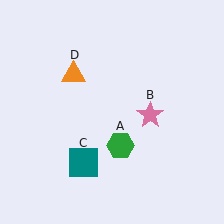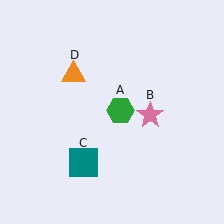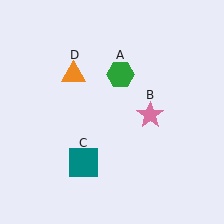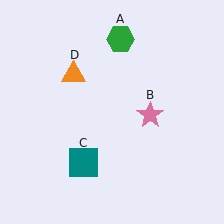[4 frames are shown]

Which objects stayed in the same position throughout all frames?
Pink star (object B) and teal square (object C) and orange triangle (object D) remained stationary.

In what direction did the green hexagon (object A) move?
The green hexagon (object A) moved up.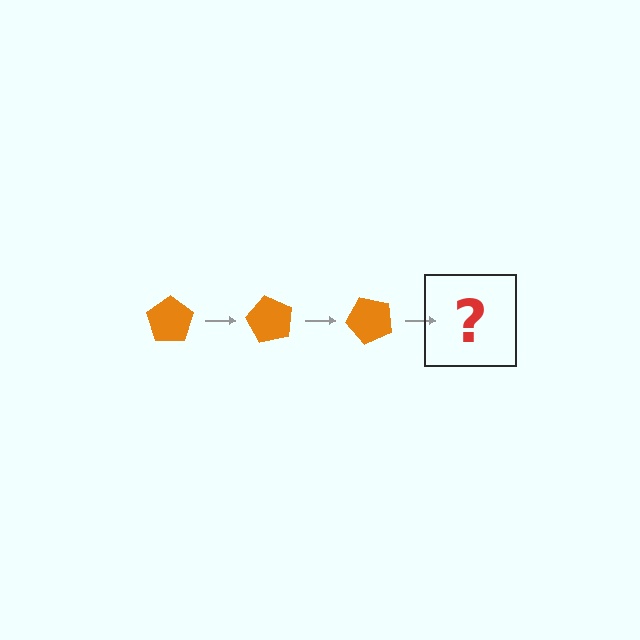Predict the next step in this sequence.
The next step is an orange pentagon rotated 180 degrees.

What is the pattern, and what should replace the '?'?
The pattern is that the pentagon rotates 60 degrees each step. The '?' should be an orange pentagon rotated 180 degrees.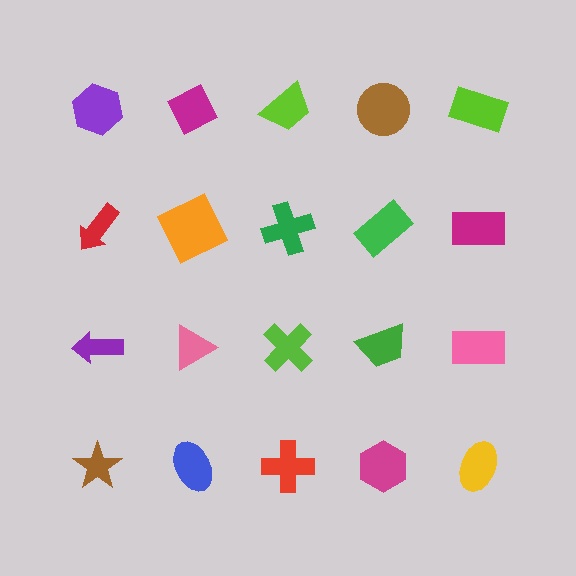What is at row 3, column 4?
A green trapezoid.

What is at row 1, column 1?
A purple hexagon.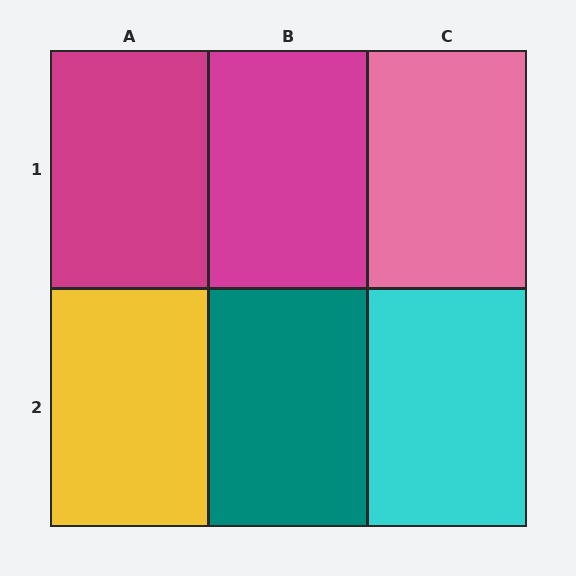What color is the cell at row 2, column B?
Teal.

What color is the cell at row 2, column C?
Cyan.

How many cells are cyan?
1 cell is cyan.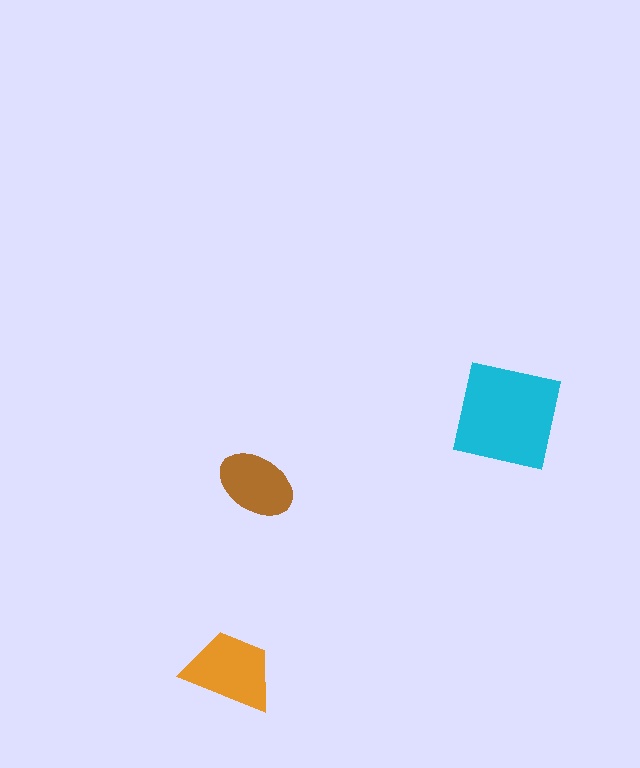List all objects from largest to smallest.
The cyan square, the orange trapezoid, the brown ellipse.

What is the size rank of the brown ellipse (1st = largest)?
3rd.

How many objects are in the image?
There are 3 objects in the image.